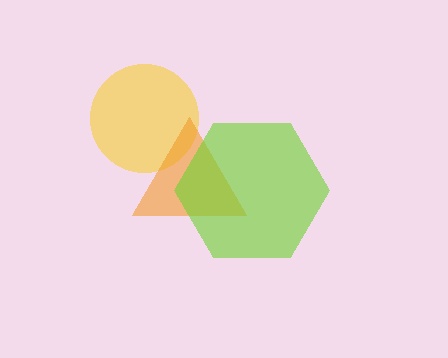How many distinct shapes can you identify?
There are 3 distinct shapes: a yellow circle, an orange triangle, a lime hexagon.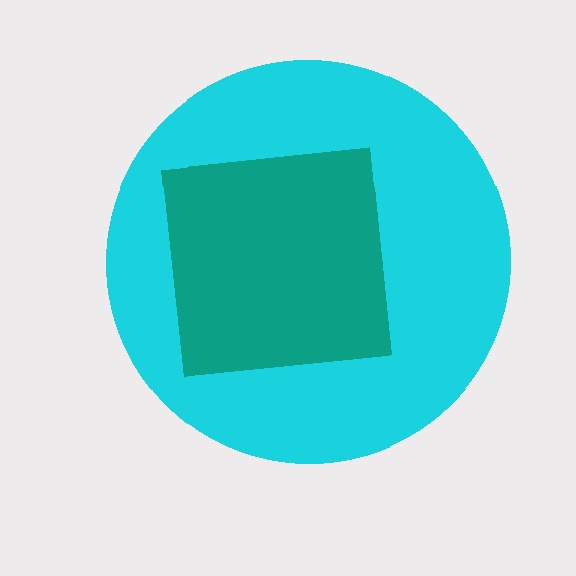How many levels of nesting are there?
2.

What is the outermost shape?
The cyan circle.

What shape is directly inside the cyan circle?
The teal square.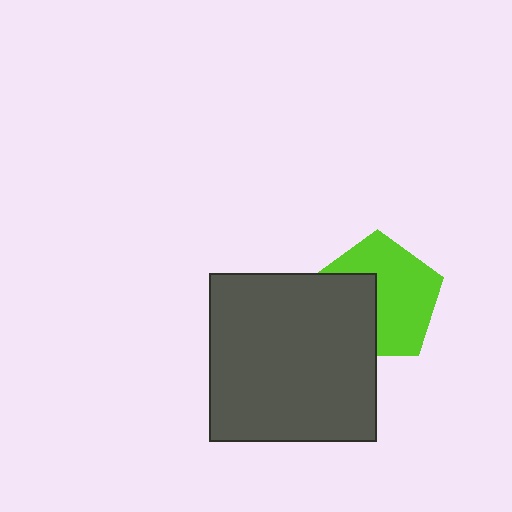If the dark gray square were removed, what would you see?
You would see the complete lime pentagon.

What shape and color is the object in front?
The object in front is a dark gray square.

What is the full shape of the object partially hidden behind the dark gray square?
The partially hidden object is a lime pentagon.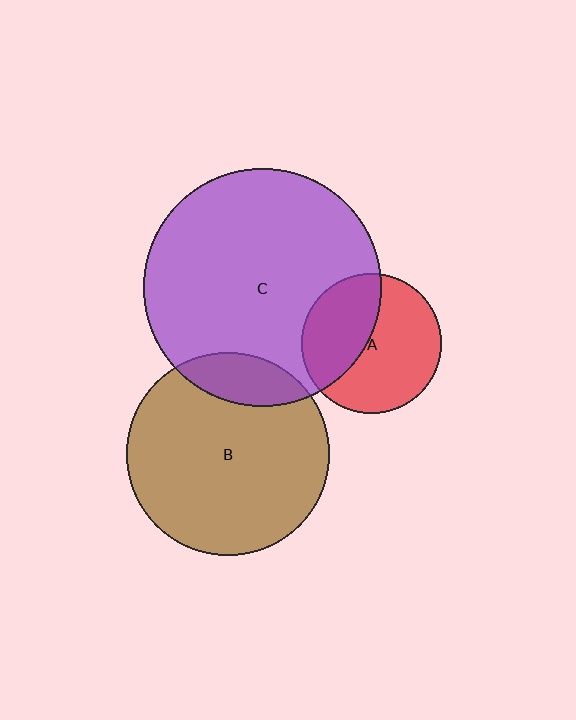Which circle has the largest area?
Circle C (purple).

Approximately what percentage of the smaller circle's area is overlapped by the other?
Approximately 40%.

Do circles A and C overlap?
Yes.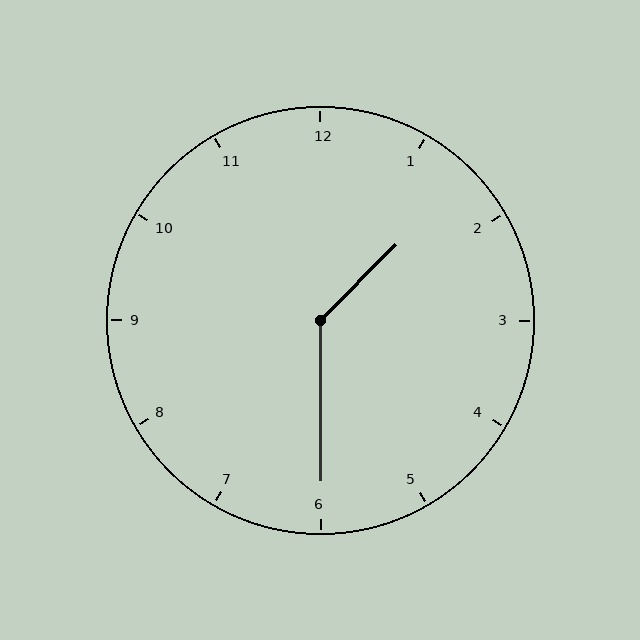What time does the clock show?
1:30.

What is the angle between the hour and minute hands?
Approximately 135 degrees.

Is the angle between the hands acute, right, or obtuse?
It is obtuse.